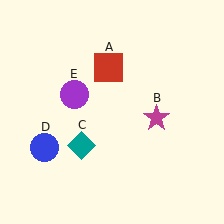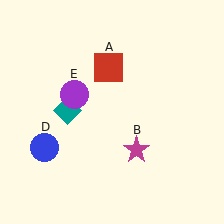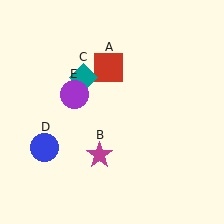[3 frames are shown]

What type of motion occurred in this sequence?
The magenta star (object B), teal diamond (object C) rotated clockwise around the center of the scene.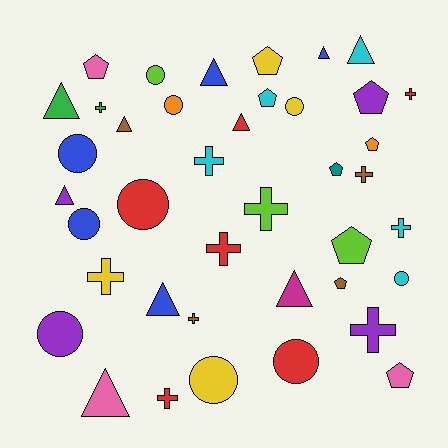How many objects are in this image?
There are 40 objects.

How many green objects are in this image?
There are 2 green objects.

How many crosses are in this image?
There are 11 crosses.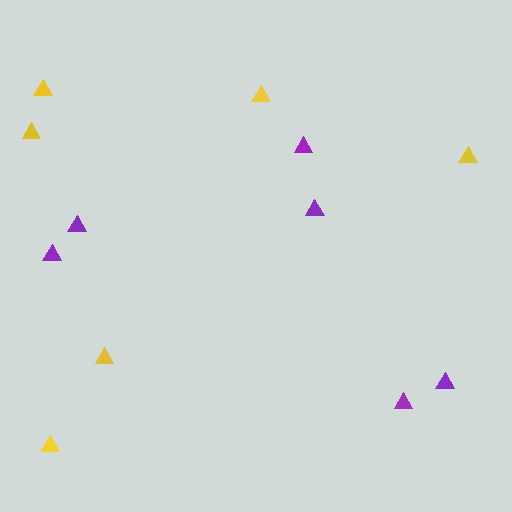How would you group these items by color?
There are 2 groups: one group of yellow triangles (6) and one group of purple triangles (6).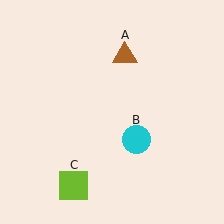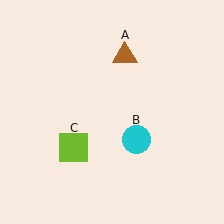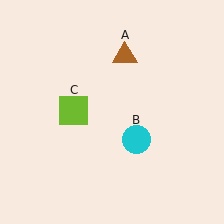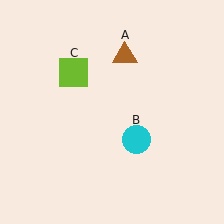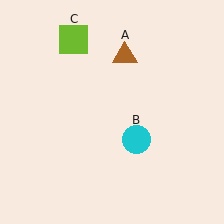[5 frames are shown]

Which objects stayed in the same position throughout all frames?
Brown triangle (object A) and cyan circle (object B) remained stationary.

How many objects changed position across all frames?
1 object changed position: lime square (object C).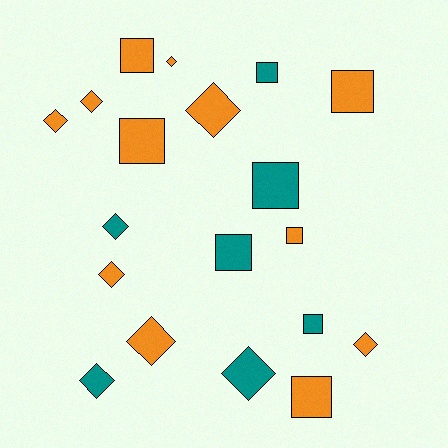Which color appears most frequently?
Orange, with 12 objects.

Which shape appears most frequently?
Diamond, with 10 objects.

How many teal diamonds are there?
There are 3 teal diamonds.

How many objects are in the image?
There are 19 objects.